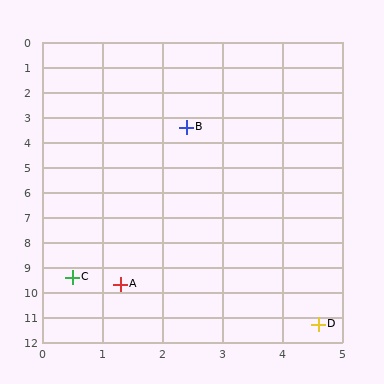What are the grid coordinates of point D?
Point D is at approximately (4.6, 11.3).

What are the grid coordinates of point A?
Point A is at approximately (1.3, 9.7).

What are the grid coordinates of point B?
Point B is at approximately (2.4, 3.4).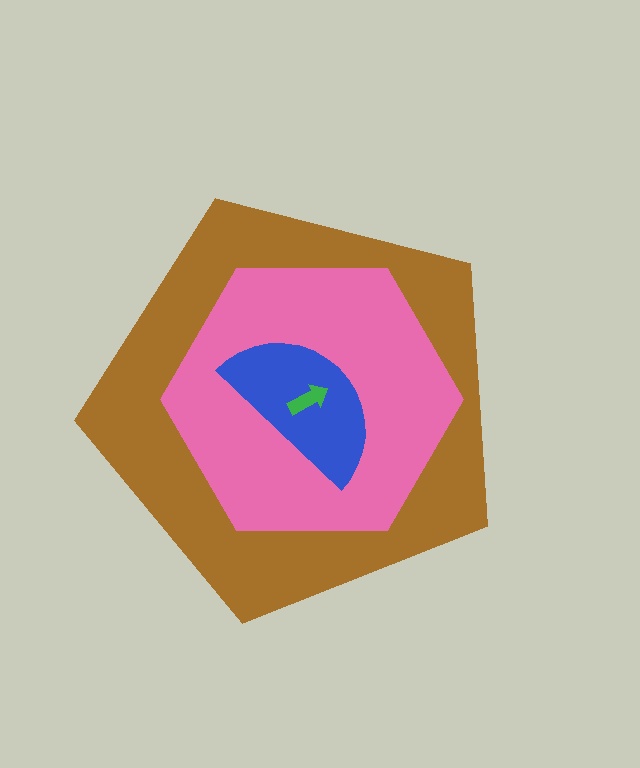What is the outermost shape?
The brown pentagon.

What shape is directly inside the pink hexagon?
The blue semicircle.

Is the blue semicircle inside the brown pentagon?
Yes.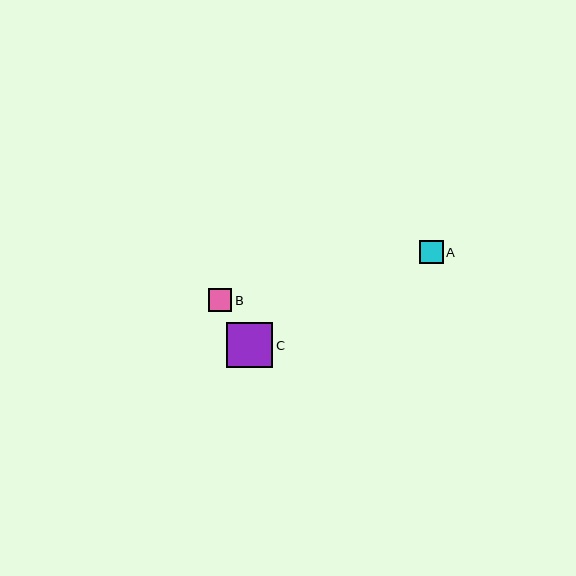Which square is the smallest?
Square B is the smallest with a size of approximately 23 pixels.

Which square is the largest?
Square C is the largest with a size of approximately 46 pixels.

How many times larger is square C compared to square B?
Square C is approximately 2.0 times the size of square B.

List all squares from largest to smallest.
From largest to smallest: C, A, B.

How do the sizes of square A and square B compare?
Square A and square B are approximately the same size.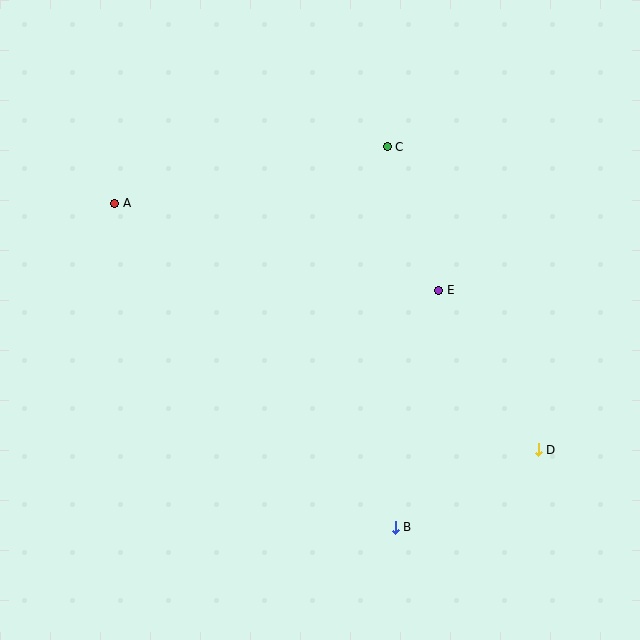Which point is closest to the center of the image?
Point E at (439, 290) is closest to the center.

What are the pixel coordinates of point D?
Point D is at (538, 450).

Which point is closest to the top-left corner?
Point A is closest to the top-left corner.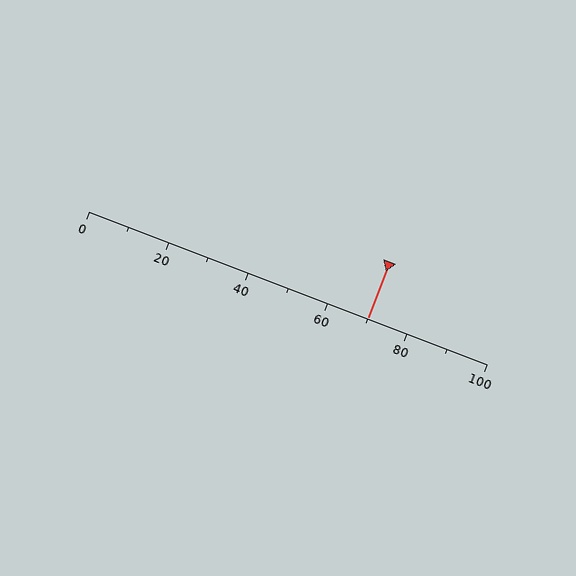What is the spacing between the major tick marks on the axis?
The major ticks are spaced 20 apart.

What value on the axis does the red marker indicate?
The marker indicates approximately 70.